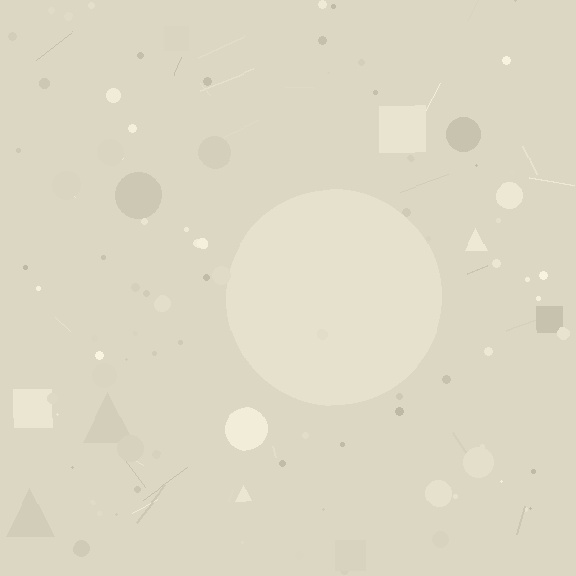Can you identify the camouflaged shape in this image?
The camouflaged shape is a circle.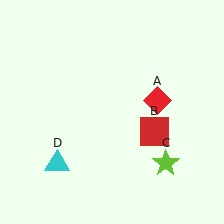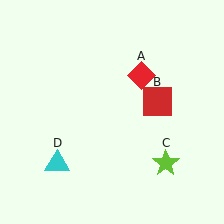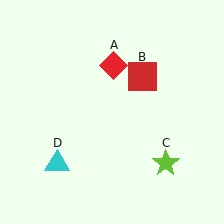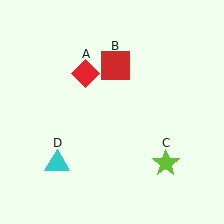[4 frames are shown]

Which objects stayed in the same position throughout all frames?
Lime star (object C) and cyan triangle (object D) remained stationary.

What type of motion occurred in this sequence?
The red diamond (object A), red square (object B) rotated counterclockwise around the center of the scene.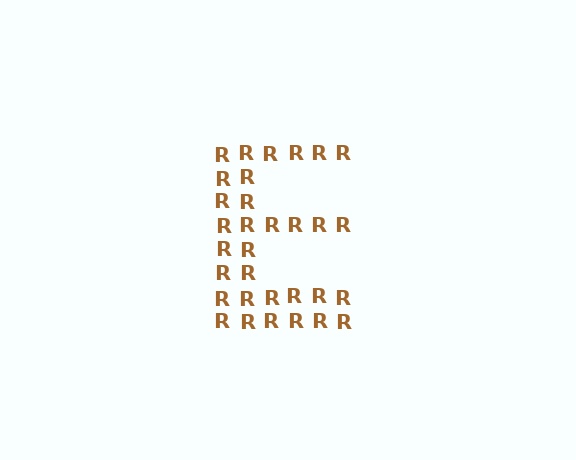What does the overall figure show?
The overall figure shows the letter E.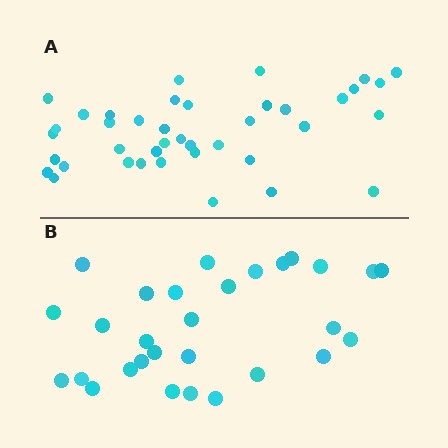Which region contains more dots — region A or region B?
Region A (the top region) has more dots.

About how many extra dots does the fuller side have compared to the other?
Region A has roughly 12 or so more dots than region B.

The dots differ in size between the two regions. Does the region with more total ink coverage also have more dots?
No. Region B has more total ink coverage because its dots are larger, but region A actually contains more individual dots. Total area can be misleading — the number of items is what matters here.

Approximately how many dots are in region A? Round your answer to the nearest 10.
About 40 dots.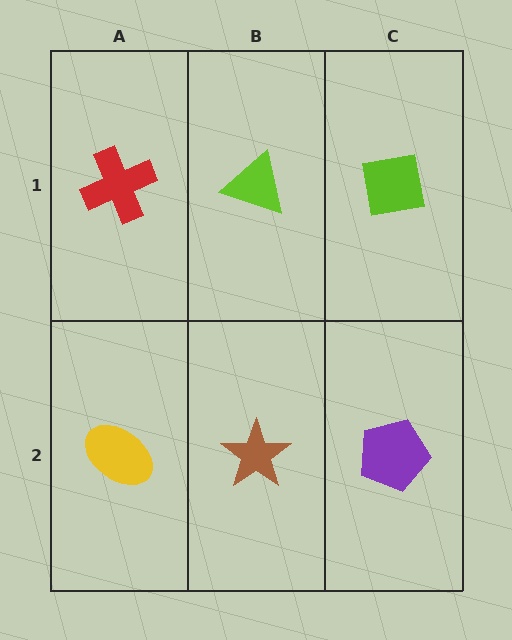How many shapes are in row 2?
3 shapes.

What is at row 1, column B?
A lime triangle.